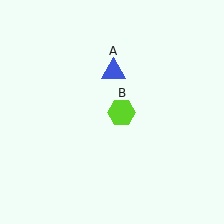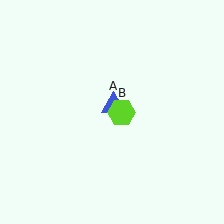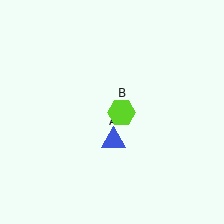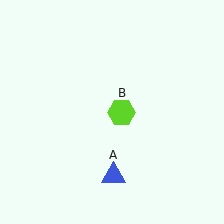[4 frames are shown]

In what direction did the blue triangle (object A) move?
The blue triangle (object A) moved down.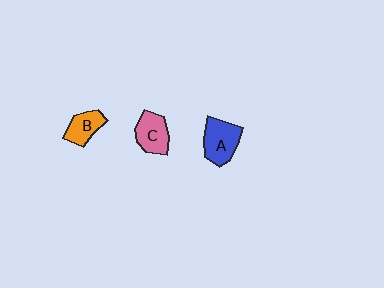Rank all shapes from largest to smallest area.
From largest to smallest: A (blue), C (pink), B (orange).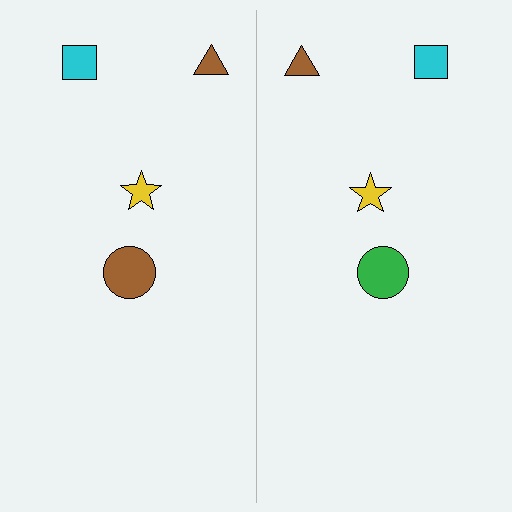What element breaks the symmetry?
The green circle on the right side breaks the symmetry — its mirror counterpart is brown.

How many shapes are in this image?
There are 8 shapes in this image.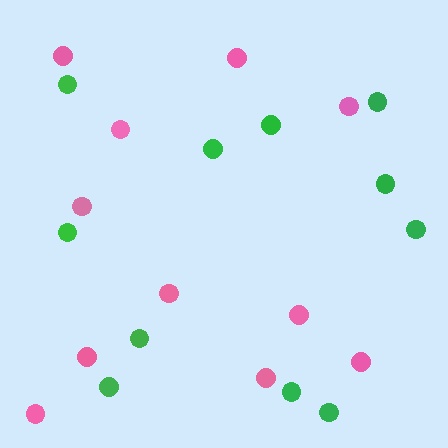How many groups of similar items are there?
There are 2 groups: one group of green circles (11) and one group of pink circles (11).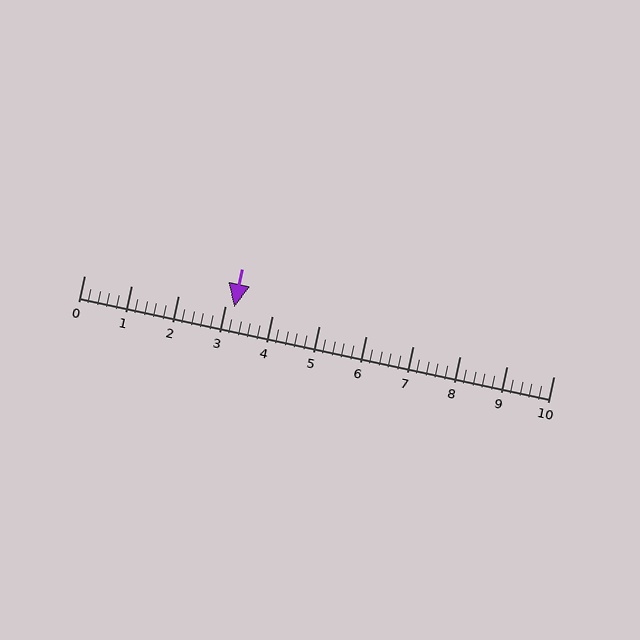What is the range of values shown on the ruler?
The ruler shows values from 0 to 10.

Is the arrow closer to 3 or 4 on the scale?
The arrow is closer to 3.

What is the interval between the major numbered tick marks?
The major tick marks are spaced 1 units apart.